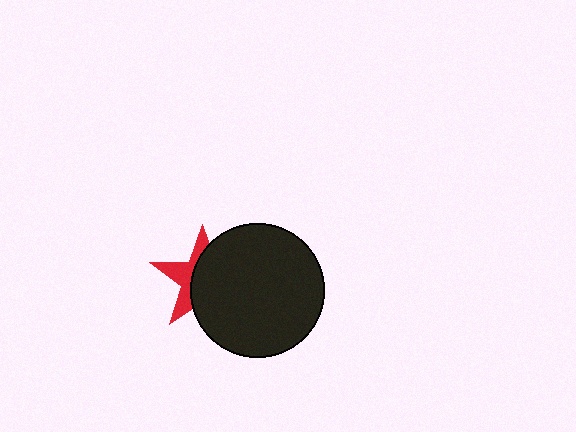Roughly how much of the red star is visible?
A small part of it is visible (roughly 39%).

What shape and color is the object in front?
The object in front is a black circle.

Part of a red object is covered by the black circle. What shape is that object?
It is a star.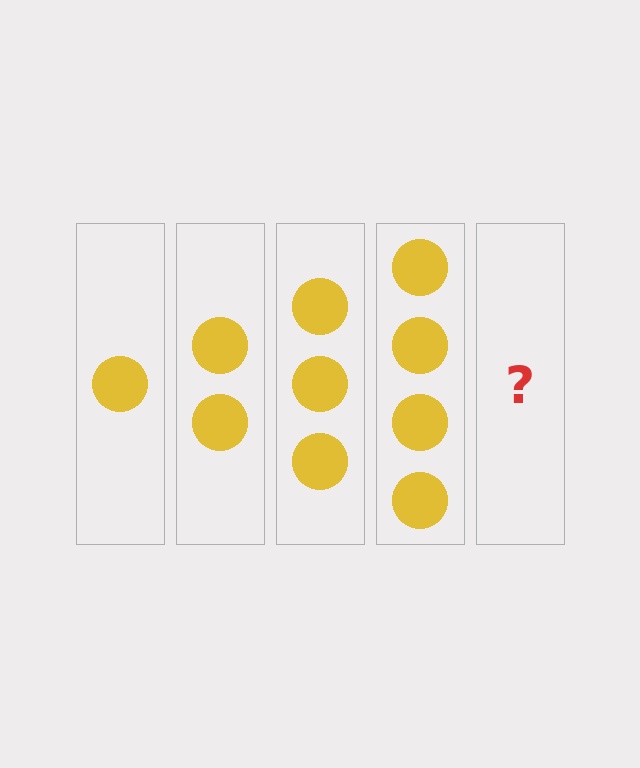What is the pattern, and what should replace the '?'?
The pattern is that each step adds one more circle. The '?' should be 5 circles.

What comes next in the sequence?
The next element should be 5 circles.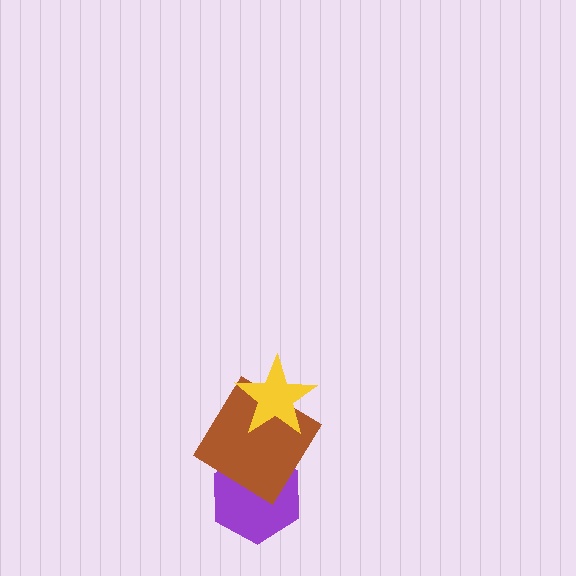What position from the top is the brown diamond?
The brown diamond is 2nd from the top.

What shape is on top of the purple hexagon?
The brown diamond is on top of the purple hexagon.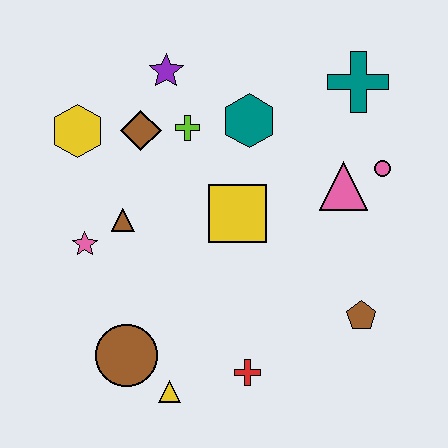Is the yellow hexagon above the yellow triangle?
Yes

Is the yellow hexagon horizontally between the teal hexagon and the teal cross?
No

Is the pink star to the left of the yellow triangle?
Yes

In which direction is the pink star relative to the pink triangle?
The pink star is to the left of the pink triangle.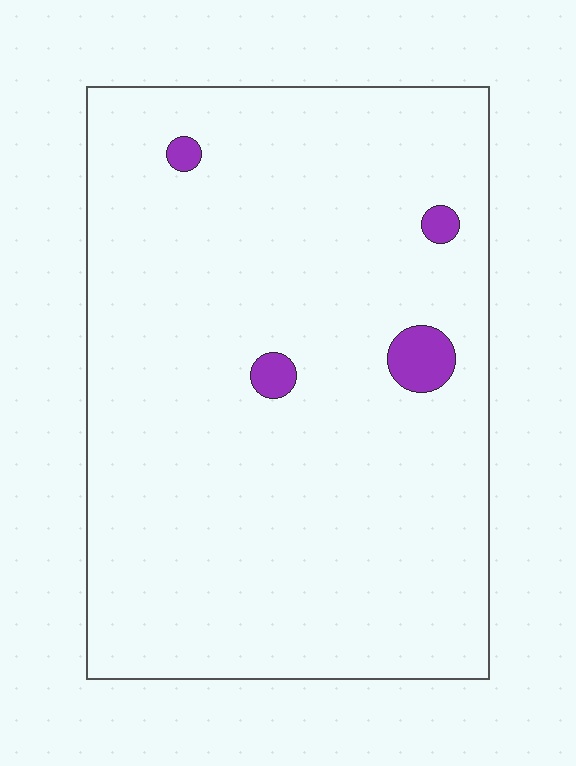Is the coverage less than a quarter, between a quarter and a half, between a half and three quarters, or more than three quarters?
Less than a quarter.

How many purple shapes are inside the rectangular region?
4.